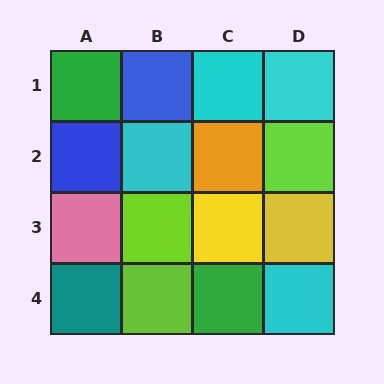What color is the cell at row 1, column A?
Green.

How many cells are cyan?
4 cells are cyan.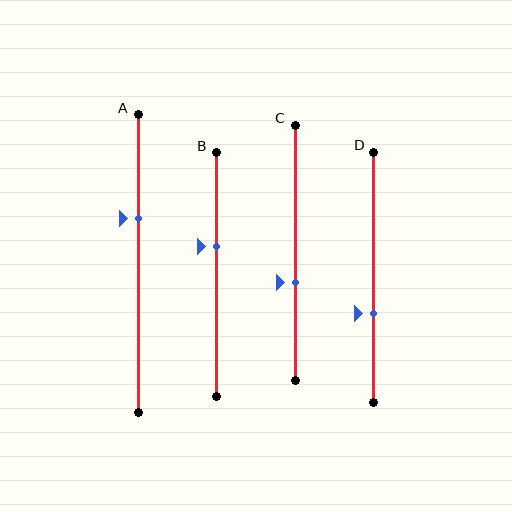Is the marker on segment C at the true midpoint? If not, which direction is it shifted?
No, the marker on segment C is shifted downward by about 12% of the segment length.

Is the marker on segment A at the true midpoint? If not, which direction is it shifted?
No, the marker on segment A is shifted upward by about 15% of the segment length.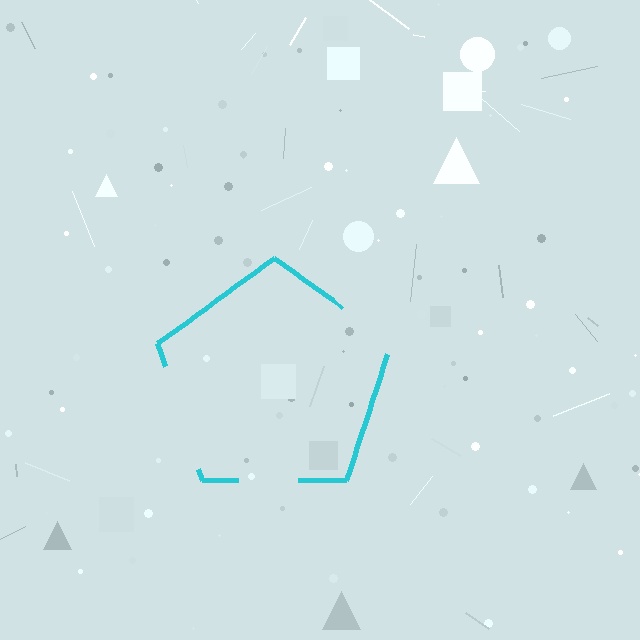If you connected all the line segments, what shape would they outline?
They would outline a pentagon.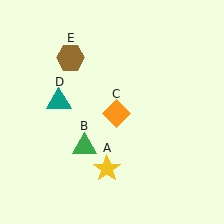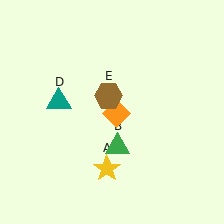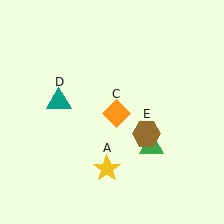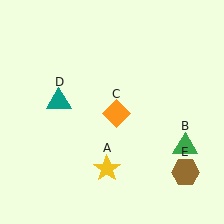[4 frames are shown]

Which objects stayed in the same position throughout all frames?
Yellow star (object A) and orange diamond (object C) and teal triangle (object D) remained stationary.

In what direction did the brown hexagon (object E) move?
The brown hexagon (object E) moved down and to the right.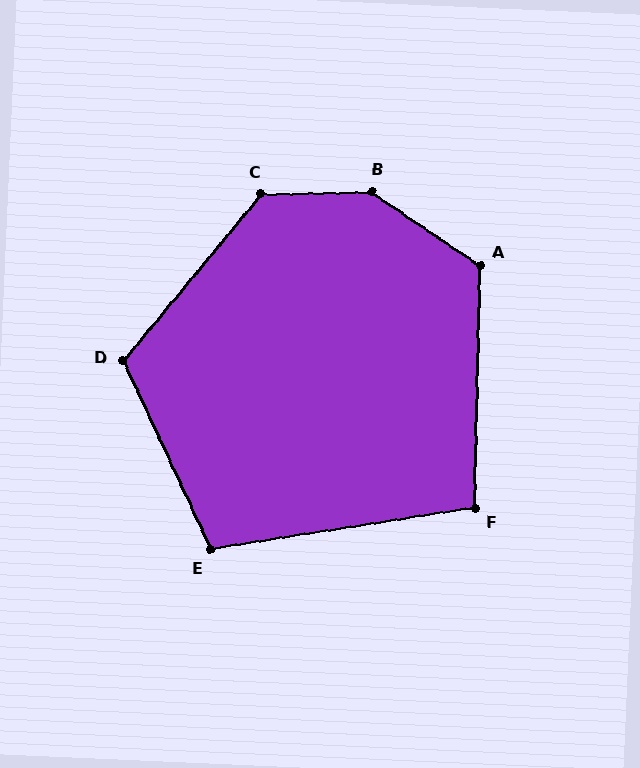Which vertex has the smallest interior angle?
F, at approximately 100 degrees.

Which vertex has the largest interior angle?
B, at approximately 145 degrees.